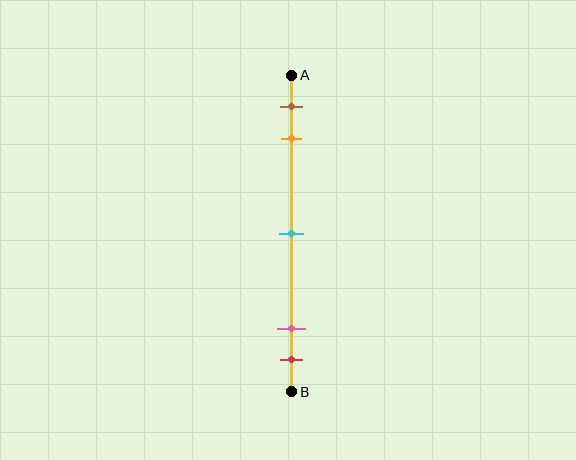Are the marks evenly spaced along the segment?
No, the marks are not evenly spaced.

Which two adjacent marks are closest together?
The pink and red marks are the closest adjacent pair.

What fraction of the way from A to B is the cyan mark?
The cyan mark is approximately 50% (0.5) of the way from A to B.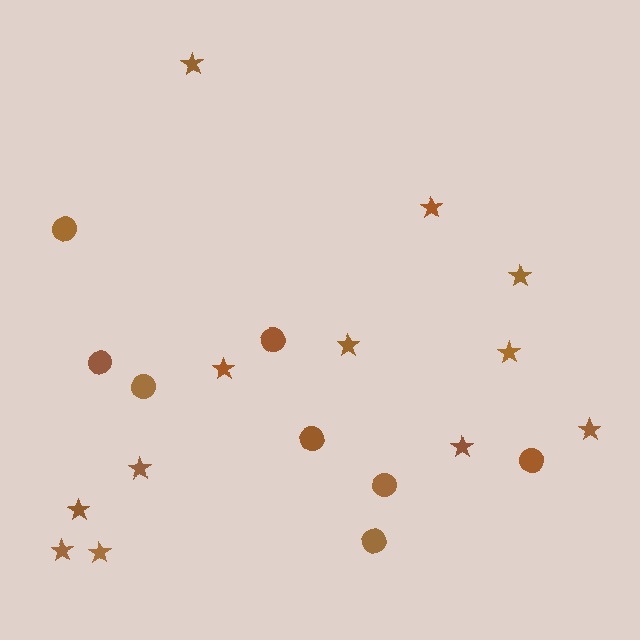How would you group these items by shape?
There are 2 groups: one group of stars (12) and one group of circles (8).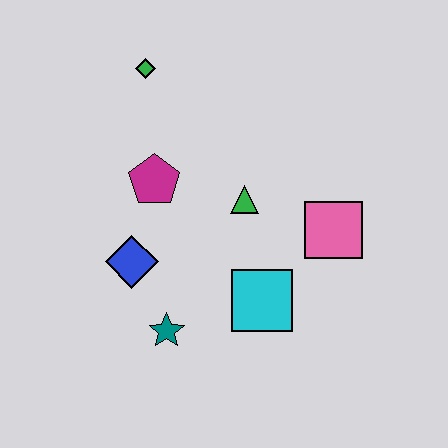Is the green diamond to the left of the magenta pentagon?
Yes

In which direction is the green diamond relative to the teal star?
The green diamond is above the teal star.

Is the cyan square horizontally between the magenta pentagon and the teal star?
No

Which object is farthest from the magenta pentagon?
The pink square is farthest from the magenta pentagon.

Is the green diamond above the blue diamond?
Yes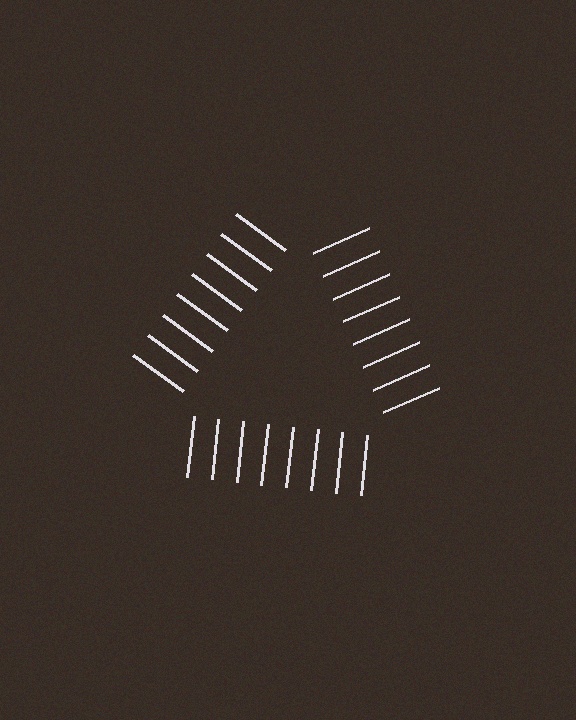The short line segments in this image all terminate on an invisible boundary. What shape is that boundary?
An illusory triangle — the line segments terminate on its edges but no continuous stroke is drawn.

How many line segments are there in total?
24 — 8 along each of the 3 edges.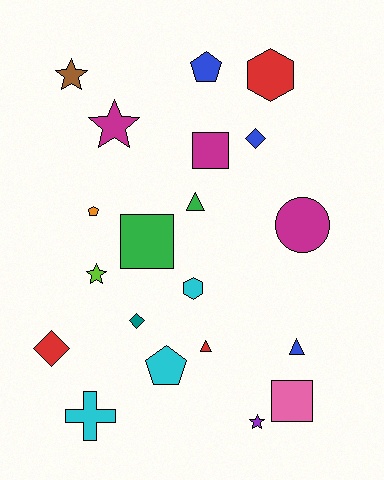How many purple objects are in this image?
There is 1 purple object.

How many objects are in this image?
There are 20 objects.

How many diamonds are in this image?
There are 3 diamonds.